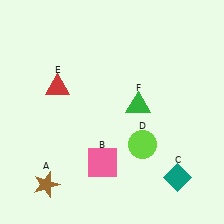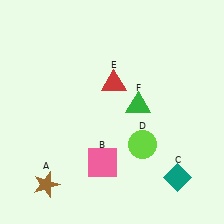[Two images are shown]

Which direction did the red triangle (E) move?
The red triangle (E) moved right.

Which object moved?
The red triangle (E) moved right.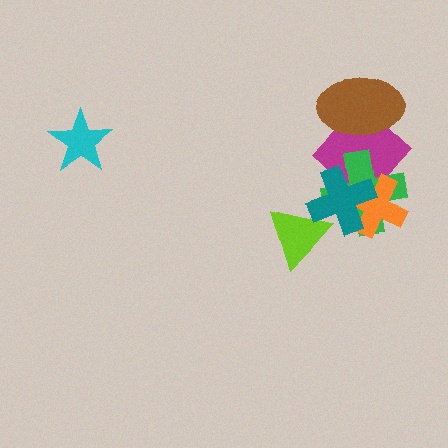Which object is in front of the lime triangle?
The teal cross is in front of the lime triangle.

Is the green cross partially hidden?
Yes, it is partially covered by another shape.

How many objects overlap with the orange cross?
3 objects overlap with the orange cross.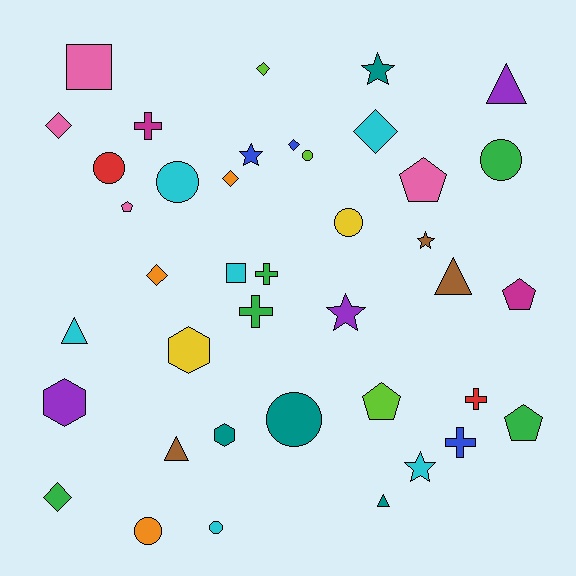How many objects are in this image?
There are 40 objects.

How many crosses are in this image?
There are 5 crosses.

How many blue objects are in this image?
There are 3 blue objects.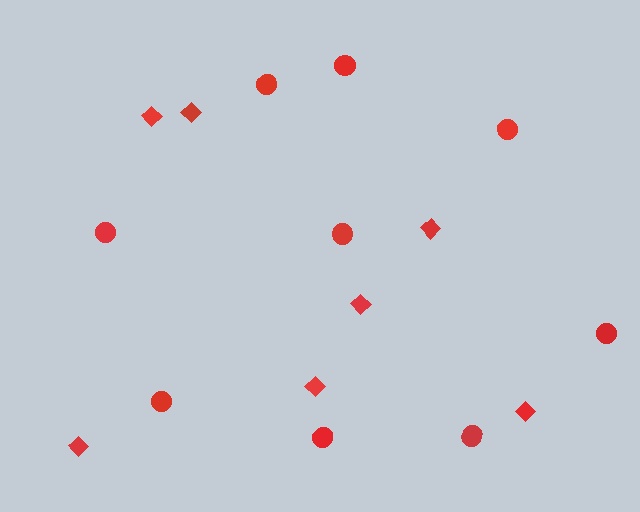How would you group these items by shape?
There are 2 groups: one group of diamonds (7) and one group of circles (9).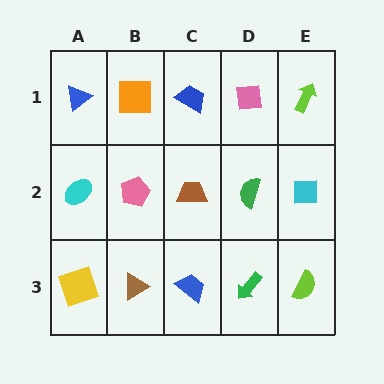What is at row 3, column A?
A yellow square.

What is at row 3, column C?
A blue trapezoid.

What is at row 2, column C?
A brown trapezoid.